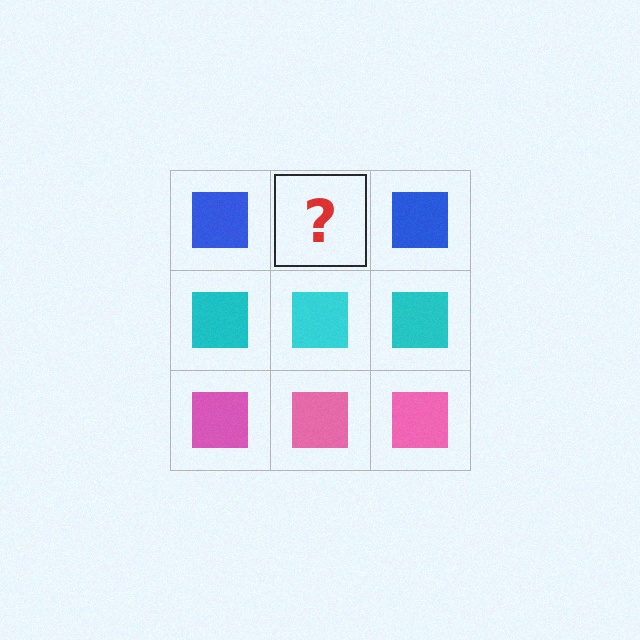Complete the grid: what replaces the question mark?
The question mark should be replaced with a blue square.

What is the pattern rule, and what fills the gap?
The rule is that each row has a consistent color. The gap should be filled with a blue square.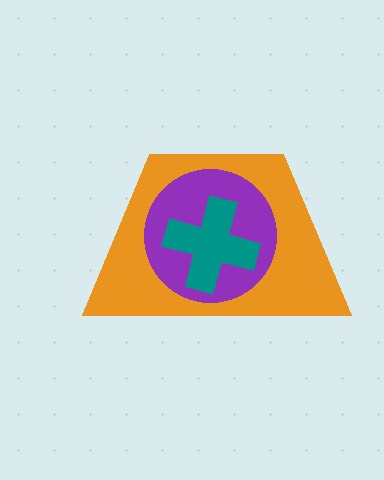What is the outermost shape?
The orange trapezoid.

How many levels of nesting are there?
3.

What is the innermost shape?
The teal cross.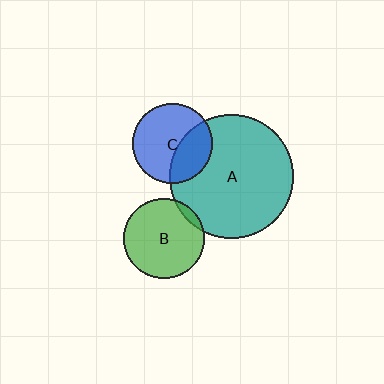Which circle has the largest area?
Circle A (teal).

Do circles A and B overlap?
Yes.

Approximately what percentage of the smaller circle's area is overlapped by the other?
Approximately 5%.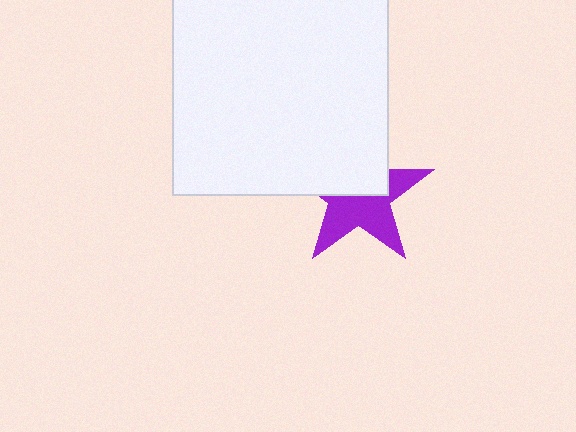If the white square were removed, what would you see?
You would see the complete purple star.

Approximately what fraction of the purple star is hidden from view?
Roughly 45% of the purple star is hidden behind the white square.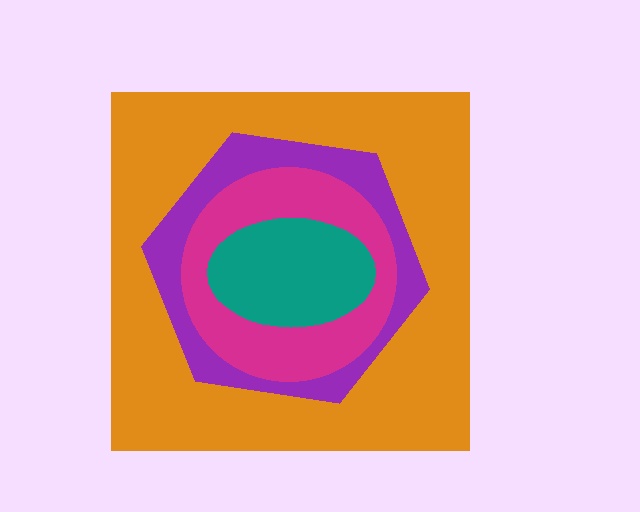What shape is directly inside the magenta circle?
The teal ellipse.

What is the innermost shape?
The teal ellipse.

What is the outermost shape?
The orange square.